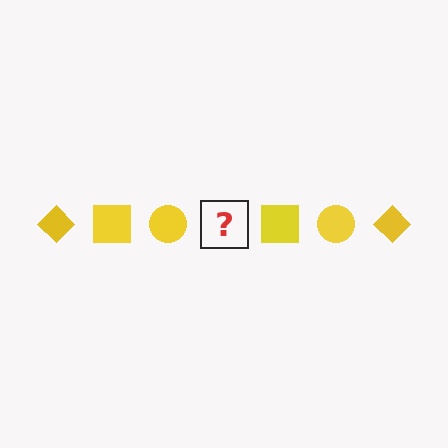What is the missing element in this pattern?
The missing element is a yellow diamond.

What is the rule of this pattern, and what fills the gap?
The rule is that the pattern cycles through diamond, square, circle shapes in yellow. The gap should be filled with a yellow diamond.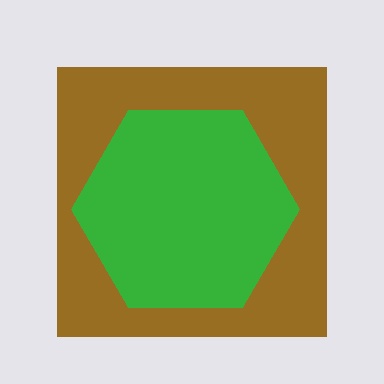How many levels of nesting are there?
2.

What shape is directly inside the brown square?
The green hexagon.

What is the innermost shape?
The green hexagon.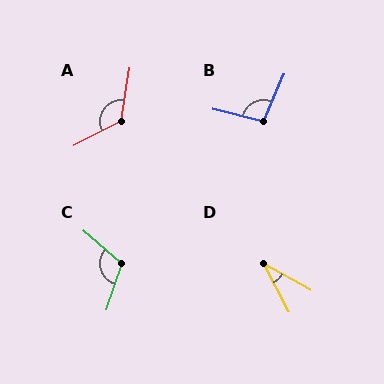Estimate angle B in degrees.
Approximately 99 degrees.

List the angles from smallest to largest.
D (33°), B (99°), C (111°), A (126°).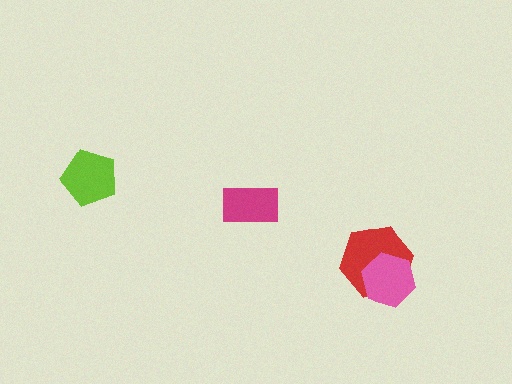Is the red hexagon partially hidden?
Yes, it is partially covered by another shape.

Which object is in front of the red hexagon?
The pink hexagon is in front of the red hexagon.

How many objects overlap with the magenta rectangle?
0 objects overlap with the magenta rectangle.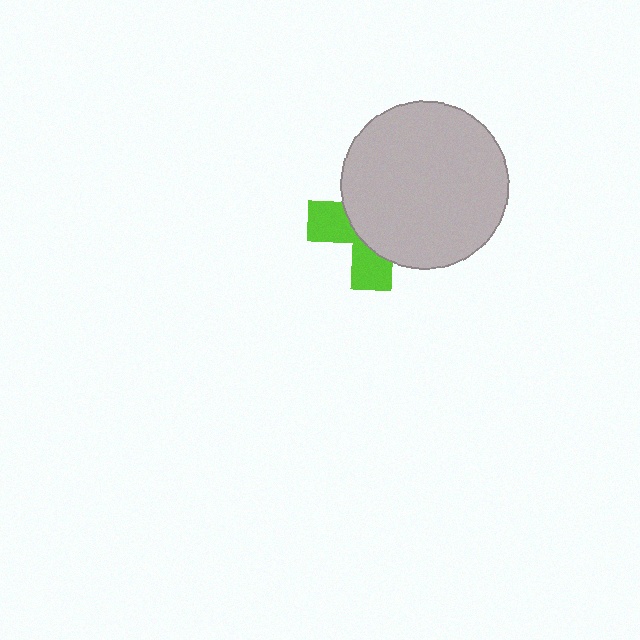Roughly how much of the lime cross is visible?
A small part of it is visible (roughly 36%).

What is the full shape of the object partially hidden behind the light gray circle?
The partially hidden object is a lime cross.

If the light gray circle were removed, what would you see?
You would see the complete lime cross.